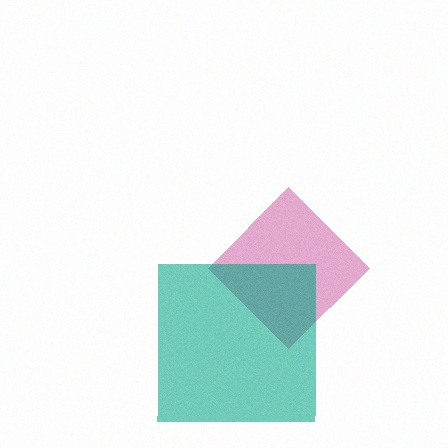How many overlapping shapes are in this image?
There are 2 overlapping shapes in the image.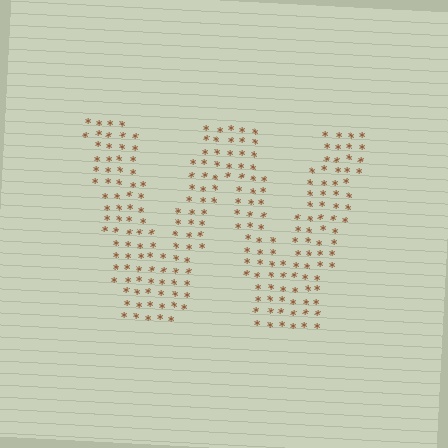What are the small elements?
The small elements are asterisks.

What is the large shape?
The large shape is the letter W.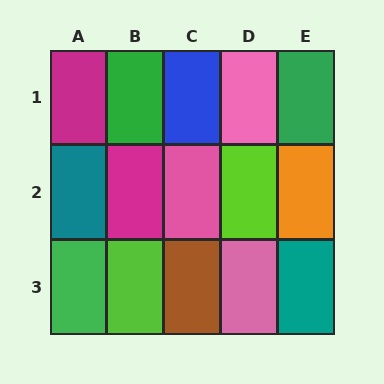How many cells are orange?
1 cell is orange.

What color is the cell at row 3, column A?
Green.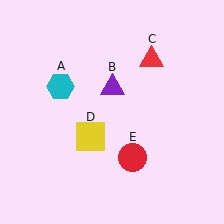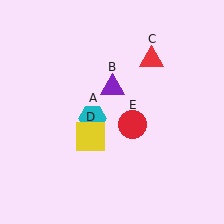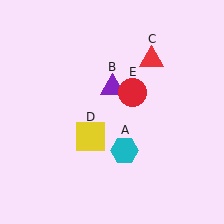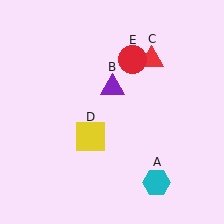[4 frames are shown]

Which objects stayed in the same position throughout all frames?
Purple triangle (object B) and red triangle (object C) and yellow square (object D) remained stationary.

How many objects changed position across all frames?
2 objects changed position: cyan hexagon (object A), red circle (object E).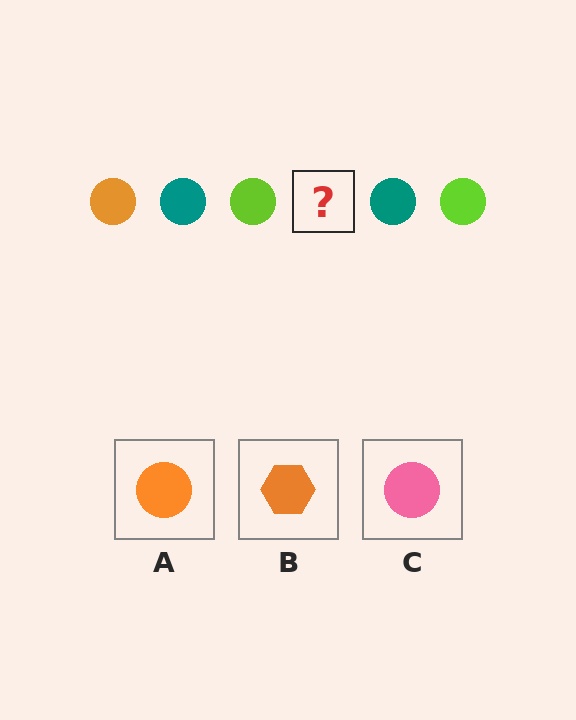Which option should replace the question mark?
Option A.